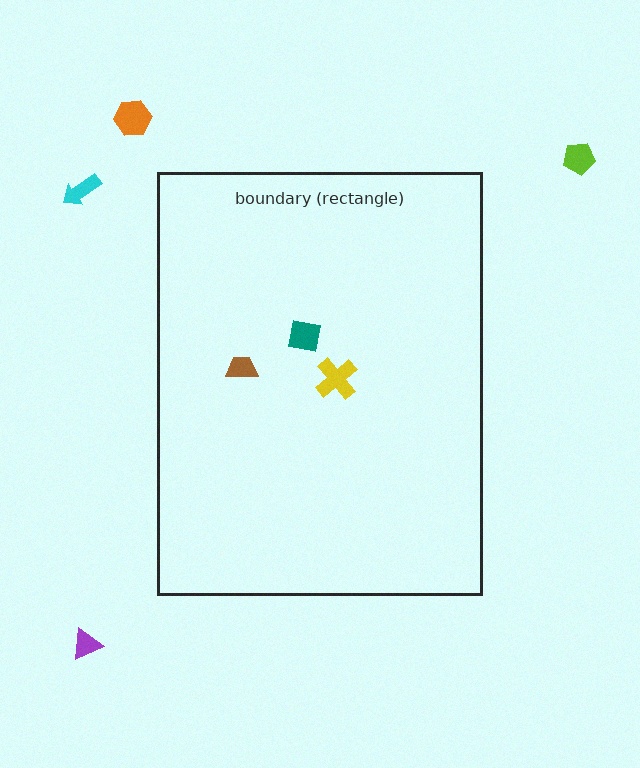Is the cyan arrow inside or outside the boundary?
Outside.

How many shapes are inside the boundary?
3 inside, 4 outside.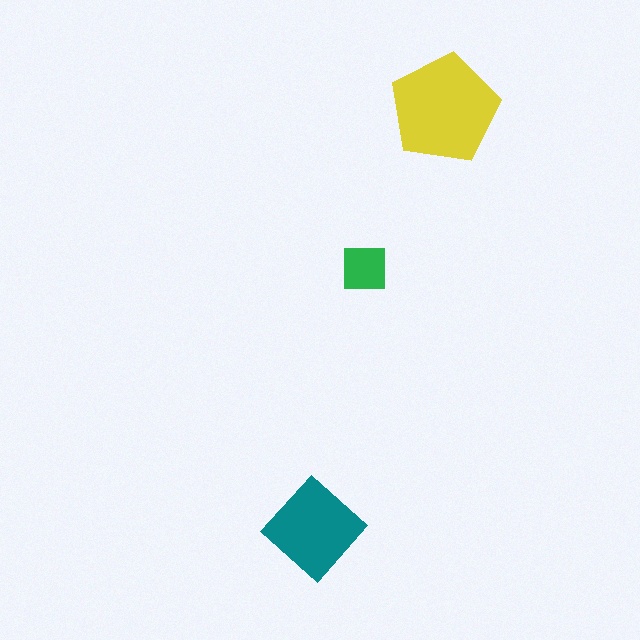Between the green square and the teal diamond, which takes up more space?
The teal diamond.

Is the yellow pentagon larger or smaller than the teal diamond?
Larger.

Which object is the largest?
The yellow pentagon.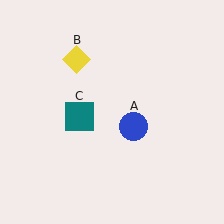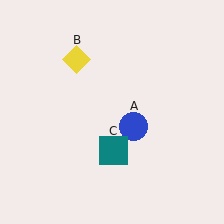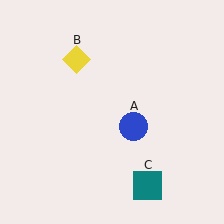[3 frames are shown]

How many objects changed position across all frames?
1 object changed position: teal square (object C).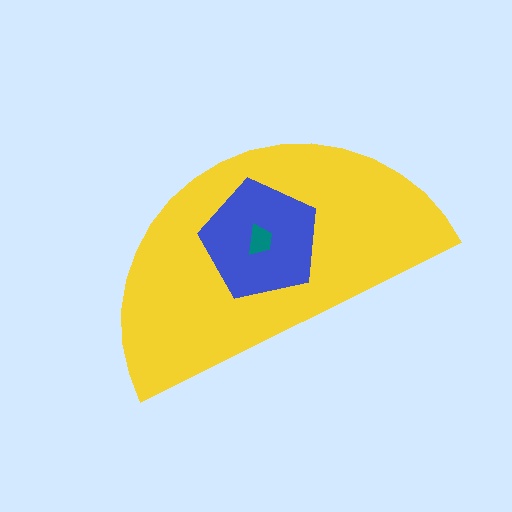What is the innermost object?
The teal trapezoid.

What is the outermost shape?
The yellow semicircle.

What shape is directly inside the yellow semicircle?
The blue pentagon.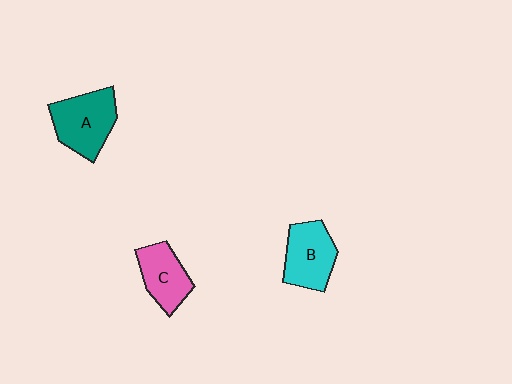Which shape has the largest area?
Shape A (teal).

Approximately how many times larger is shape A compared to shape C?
Approximately 1.3 times.